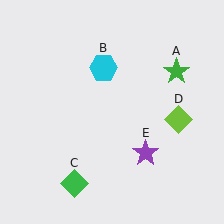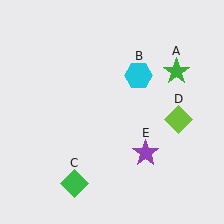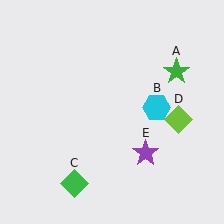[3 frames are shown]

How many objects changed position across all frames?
1 object changed position: cyan hexagon (object B).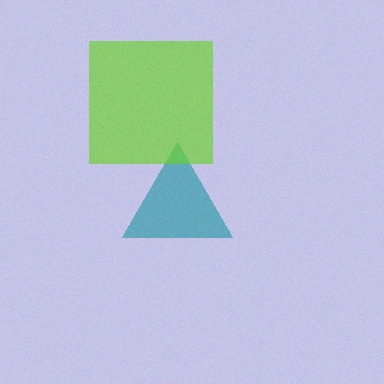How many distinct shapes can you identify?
There are 2 distinct shapes: a teal triangle, a lime square.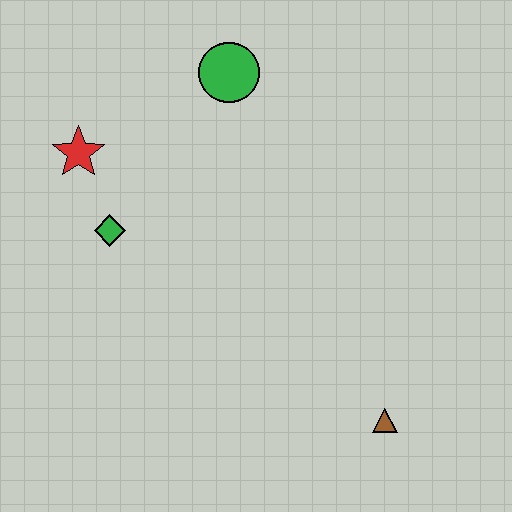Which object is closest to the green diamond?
The red star is closest to the green diamond.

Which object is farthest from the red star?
The brown triangle is farthest from the red star.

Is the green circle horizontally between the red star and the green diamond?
No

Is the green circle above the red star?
Yes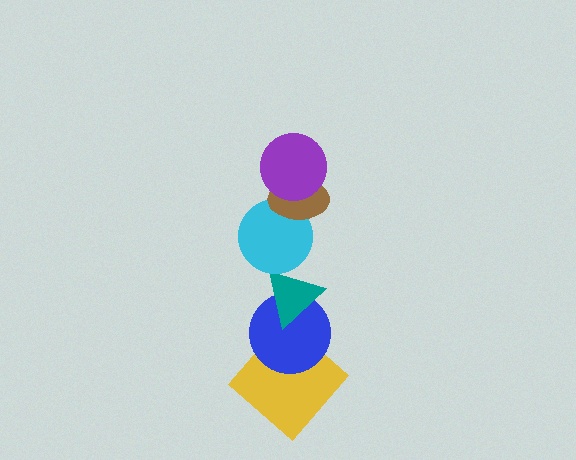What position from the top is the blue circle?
The blue circle is 5th from the top.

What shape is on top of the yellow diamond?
The blue circle is on top of the yellow diamond.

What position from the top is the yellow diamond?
The yellow diamond is 6th from the top.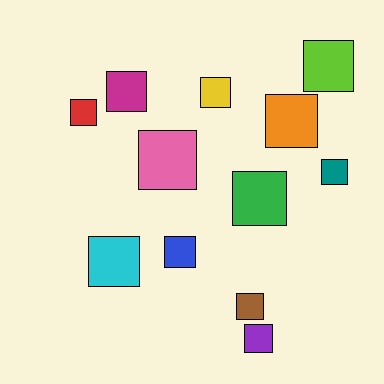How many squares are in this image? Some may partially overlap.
There are 12 squares.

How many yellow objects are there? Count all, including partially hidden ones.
There is 1 yellow object.